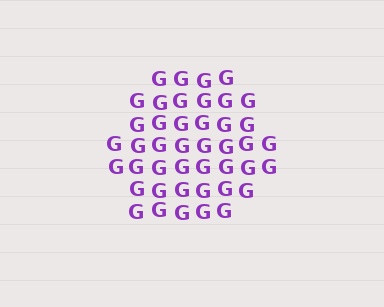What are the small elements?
The small elements are letter G's.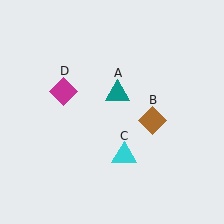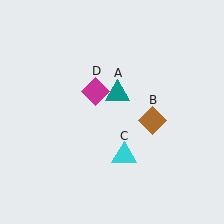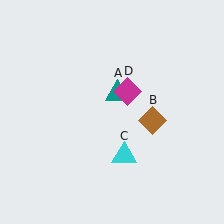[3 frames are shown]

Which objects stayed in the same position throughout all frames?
Teal triangle (object A) and brown diamond (object B) and cyan triangle (object C) remained stationary.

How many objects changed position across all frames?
1 object changed position: magenta diamond (object D).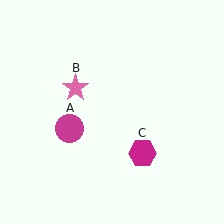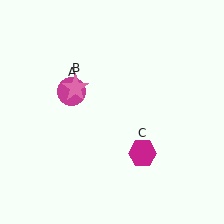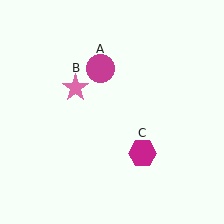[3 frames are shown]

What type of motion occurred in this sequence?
The magenta circle (object A) rotated clockwise around the center of the scene.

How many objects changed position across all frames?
1 object changed position: magenta circle (object A).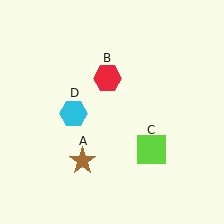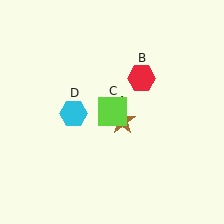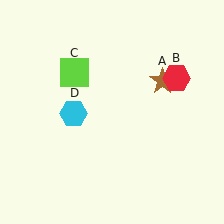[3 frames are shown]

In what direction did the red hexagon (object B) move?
The red hexagon (object B) moved right.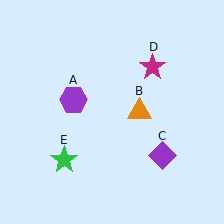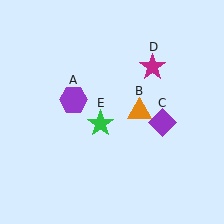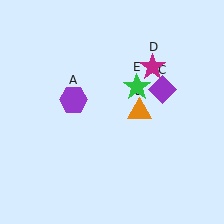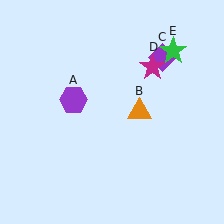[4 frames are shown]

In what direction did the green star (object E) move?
The green star (object E) moved up and to the right.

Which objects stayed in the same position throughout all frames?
Purple hexagon (object A) and orange triangle (object B) and magenta star (object D) remained stationary.